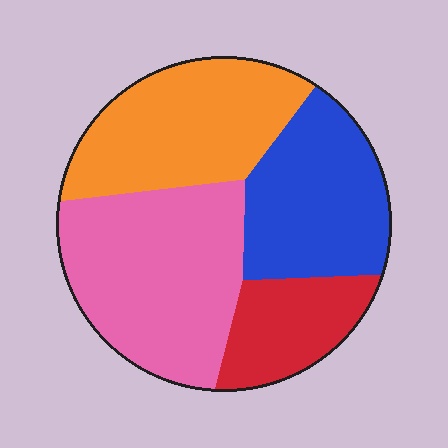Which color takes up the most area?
Pink, at roughly 35%.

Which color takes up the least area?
Red, at roughly 15%.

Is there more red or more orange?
Orange.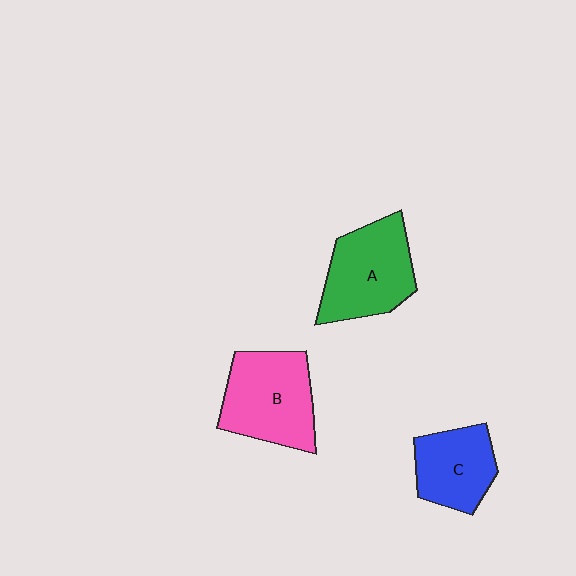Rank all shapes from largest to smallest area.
From largest to smallest: B (pink), A (green), C (blue).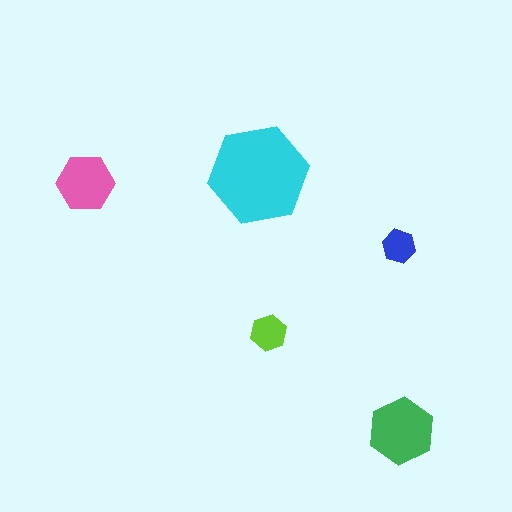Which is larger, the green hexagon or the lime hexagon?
The green one.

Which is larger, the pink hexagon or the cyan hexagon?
The cyan one.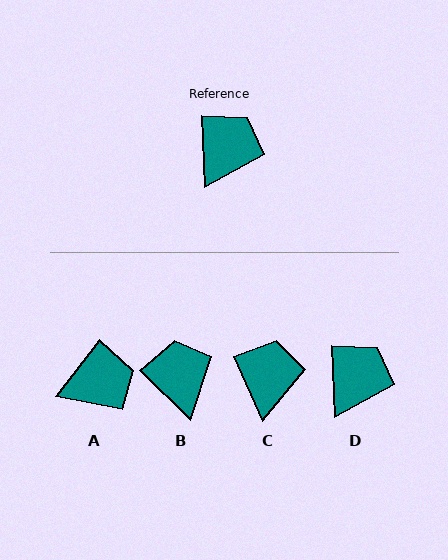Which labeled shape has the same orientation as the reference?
D.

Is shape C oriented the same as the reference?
No, it is off by about 22 degrees.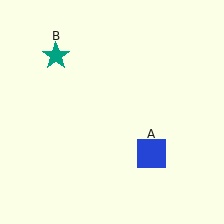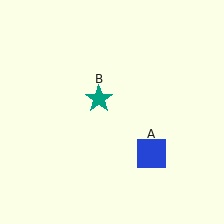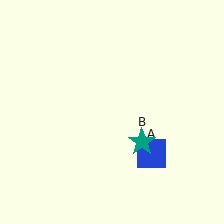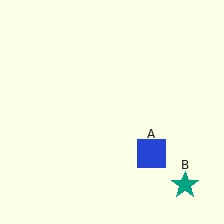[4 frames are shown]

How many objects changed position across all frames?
1 object changed position: teal star (object B).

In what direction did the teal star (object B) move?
The teal star (object B) moved down and to the right.